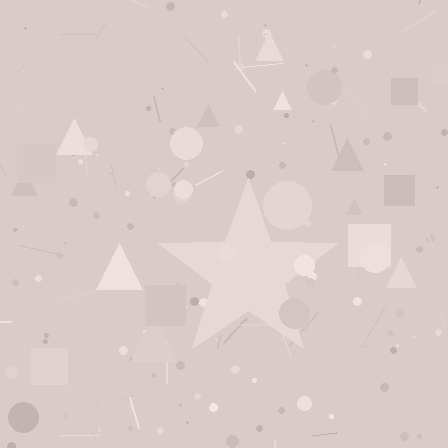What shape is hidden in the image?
A star is hidden in the image.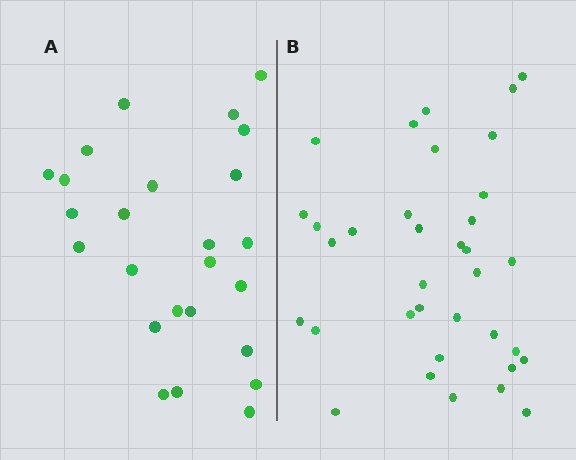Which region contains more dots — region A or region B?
Region B (the right region) has more dots.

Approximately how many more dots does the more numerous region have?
Region B has roughly 10 or so more dots than region A.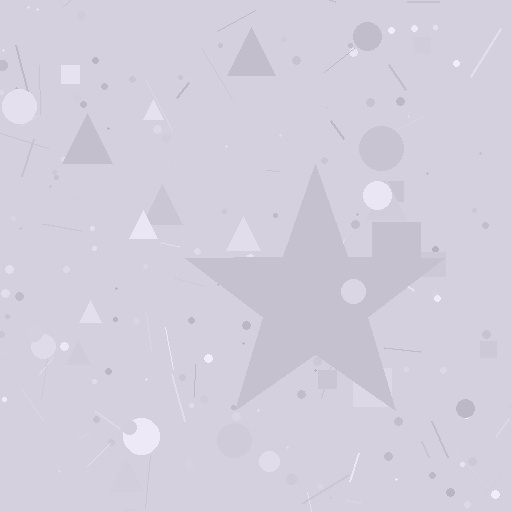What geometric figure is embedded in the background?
A star is embedded in the background.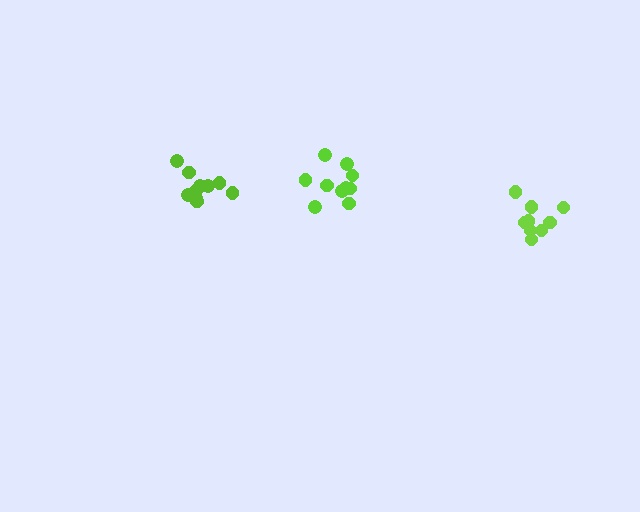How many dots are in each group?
Group 1: 10 dots, Group 2: 9 dots, Group 3: 11 dots (30 total).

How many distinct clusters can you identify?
There are 3 distinct clusters.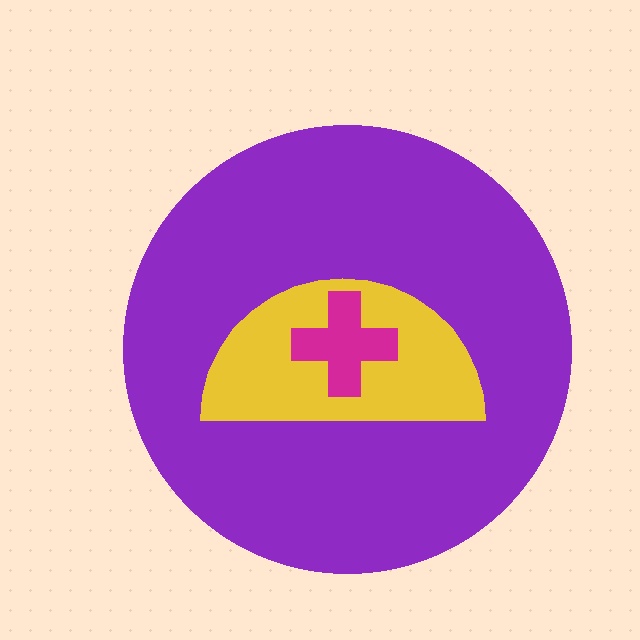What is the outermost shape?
The purple circle.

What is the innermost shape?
The magenta cross.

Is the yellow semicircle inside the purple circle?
Yes.